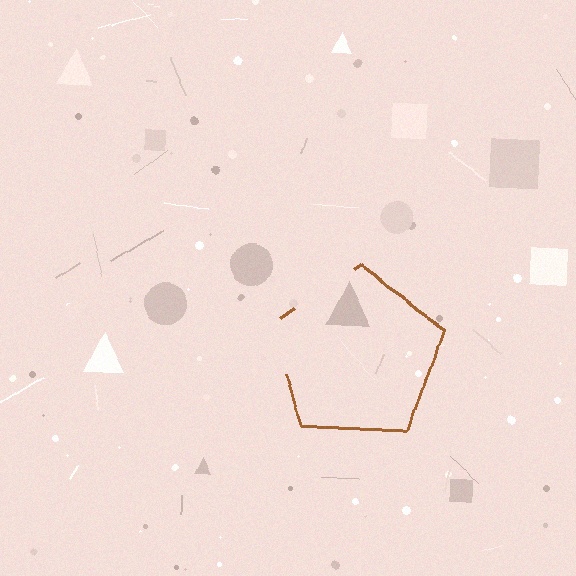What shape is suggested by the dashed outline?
The dashed outline suggests a pentagon.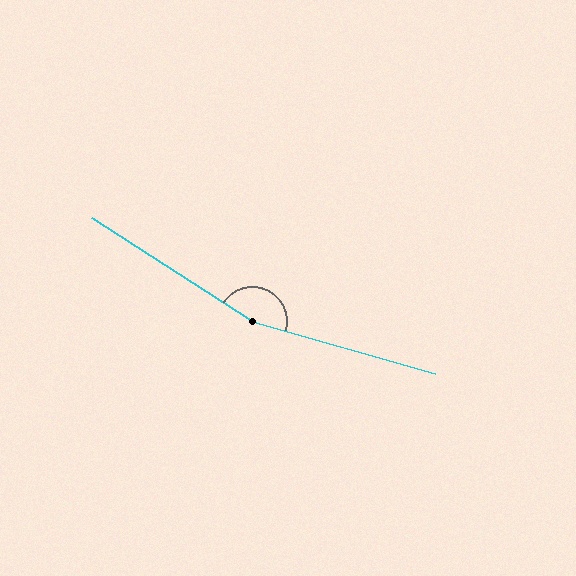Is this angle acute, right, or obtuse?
It is obtuse.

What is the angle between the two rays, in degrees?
Approximately 163 degrees.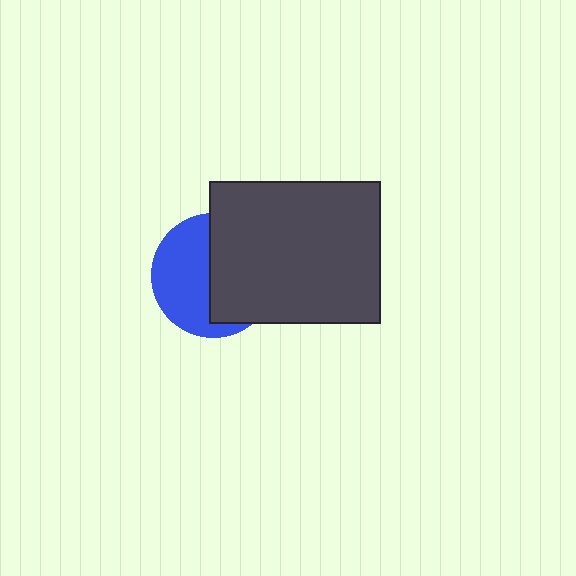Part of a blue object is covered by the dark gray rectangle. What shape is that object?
It is a circle.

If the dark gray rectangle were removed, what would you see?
You would see the complete blue circle.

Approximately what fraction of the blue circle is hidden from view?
Roughly 50% of the blue circle is hidden behind the dark gray rectangle.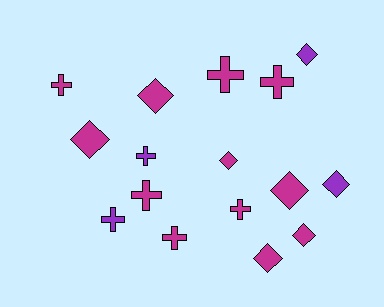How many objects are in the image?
There are 16 objects.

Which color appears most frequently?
Magenta, with 12 objects.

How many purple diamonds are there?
There are 2 purple diamonds.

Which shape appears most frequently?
Diamond, with 8 objects.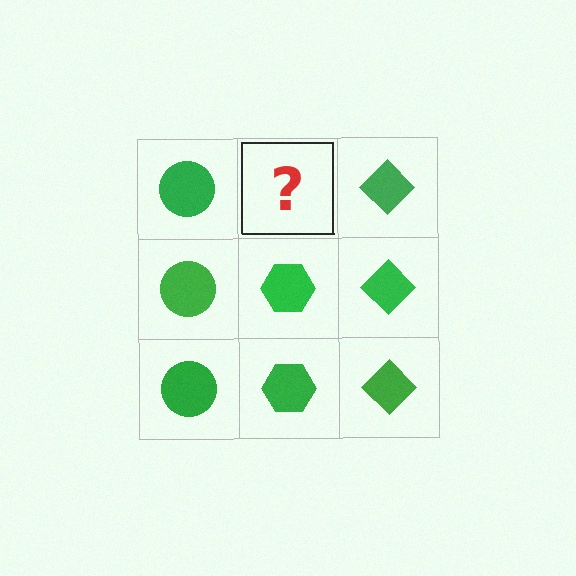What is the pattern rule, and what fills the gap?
The rule is that each column has a consistent shape. The gap should be filled with a green hexagon.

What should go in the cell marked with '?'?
The missing cell should contain a green hexagon.